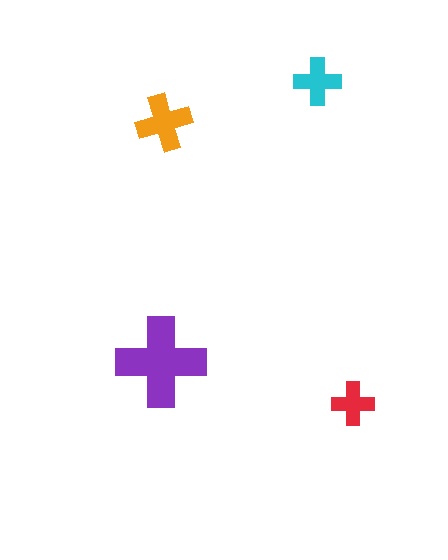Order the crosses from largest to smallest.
the purple one, the orange one, the cyan one, the red one.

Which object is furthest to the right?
The red cross is rightmost.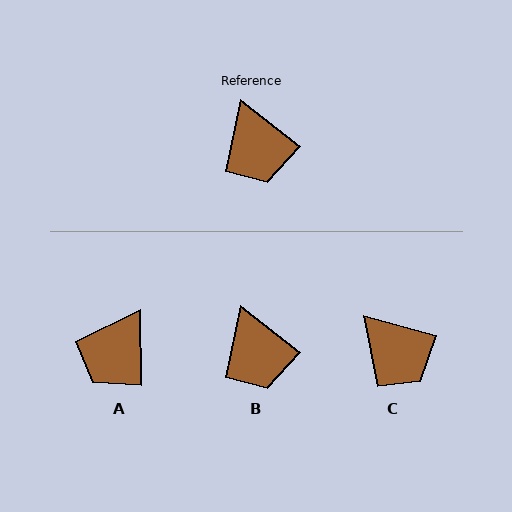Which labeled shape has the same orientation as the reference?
B.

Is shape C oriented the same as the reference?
No, it is off by about 23 degrees.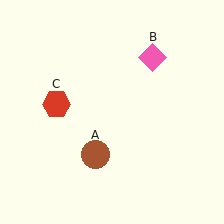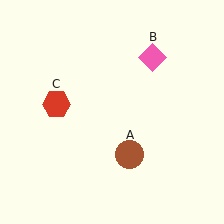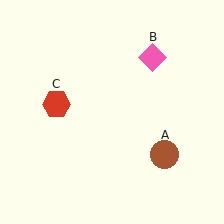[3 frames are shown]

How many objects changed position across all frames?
1 object changed position: brown circle (object A).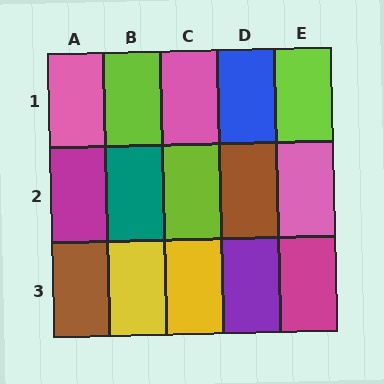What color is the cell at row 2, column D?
Brown.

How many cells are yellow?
2 cells are yellow.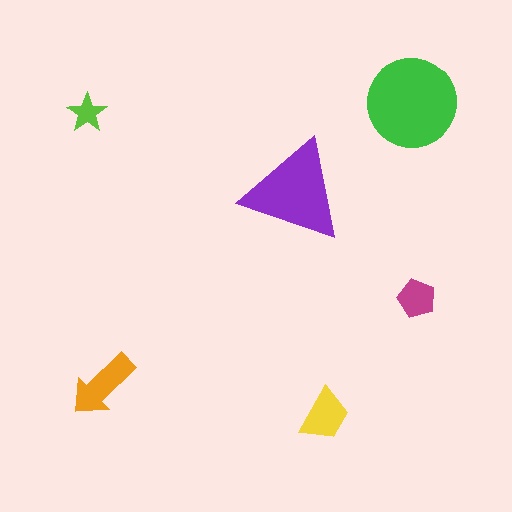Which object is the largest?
The green circle.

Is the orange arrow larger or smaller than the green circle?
Smaller.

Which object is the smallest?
The lime star.